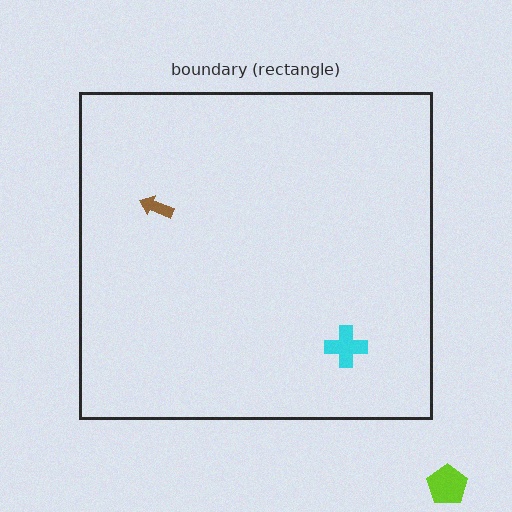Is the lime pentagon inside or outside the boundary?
Outside.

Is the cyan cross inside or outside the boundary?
Inside.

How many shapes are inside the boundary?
2 inside, 1 outside.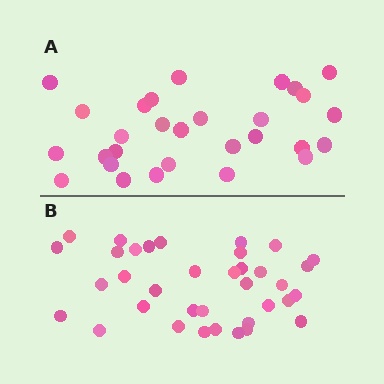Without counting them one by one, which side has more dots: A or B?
Region B (the bottom region) has more dots.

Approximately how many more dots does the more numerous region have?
Region B has roughly 8 or so more dots than region A.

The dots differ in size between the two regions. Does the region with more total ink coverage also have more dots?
No. Region A has more total ink coverage because its dots are larger, but region B actually contains more individual dots. Total area can be misleading — the number of items is what matters here.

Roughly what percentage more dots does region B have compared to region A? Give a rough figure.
About 25% more.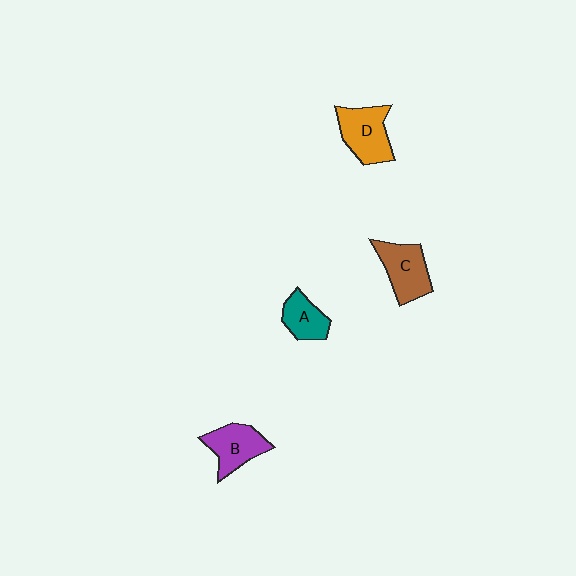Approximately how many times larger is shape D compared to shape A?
Approximately 1.5 times.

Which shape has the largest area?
Shape D (orange).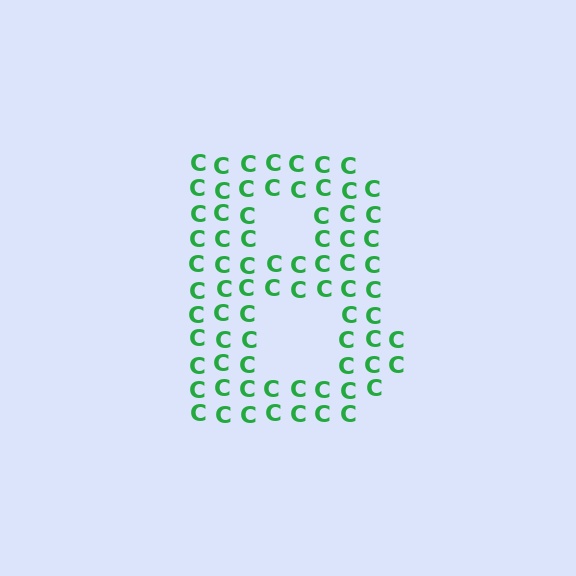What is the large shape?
The large shape is the letter B.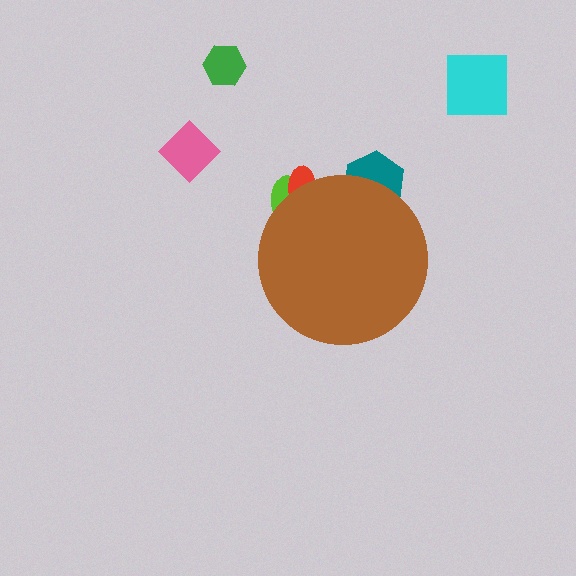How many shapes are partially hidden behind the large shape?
3 shapes are partially hidden.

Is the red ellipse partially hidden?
Yes, the red ellipse is partially hidden behind the brown circle.